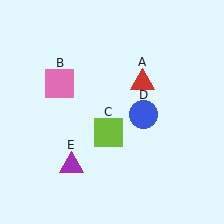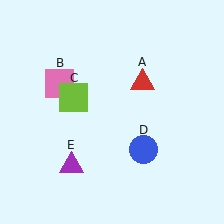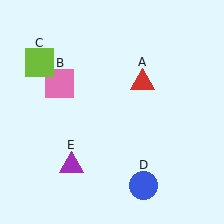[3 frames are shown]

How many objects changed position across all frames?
2 objects changed position: lime square (object C), blue circle (object D).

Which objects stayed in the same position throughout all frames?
Red triangle (object A) and pink square (object B) and purple triangle (object E) remained stationary.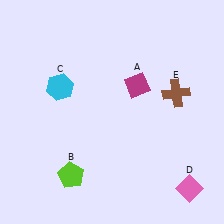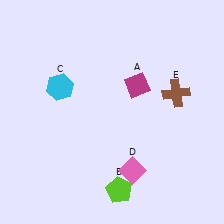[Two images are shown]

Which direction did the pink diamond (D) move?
The pink diamond (D) moved left.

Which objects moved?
The objects that moved are: the lime pentagon (B), the pink diamond (D).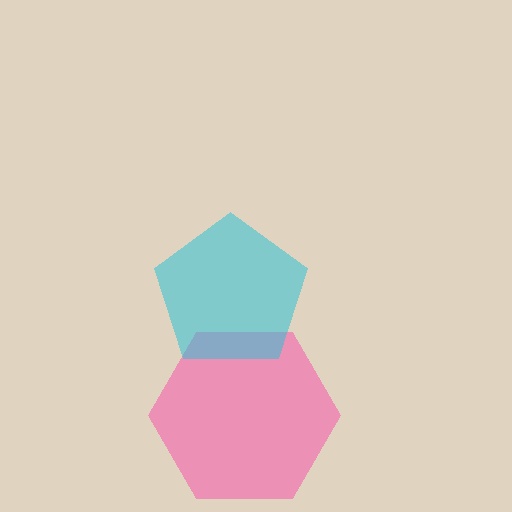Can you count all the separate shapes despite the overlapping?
Yes, there are 2 separate shapes.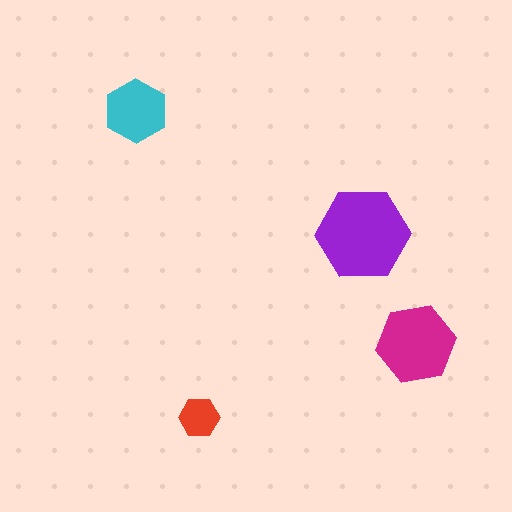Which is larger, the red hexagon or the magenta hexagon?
The magenta one.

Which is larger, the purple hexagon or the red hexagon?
The purple one.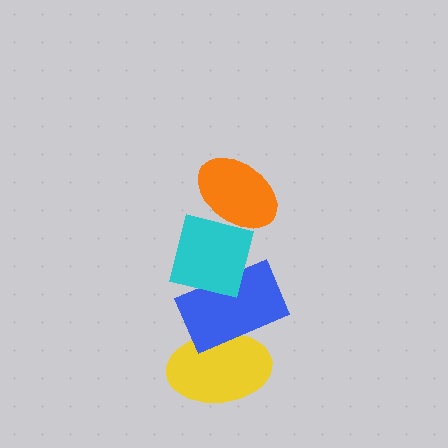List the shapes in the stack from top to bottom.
From top to bottom: the orange ellipse, the cyan square, the blue rectangle, the yellow ellipse.